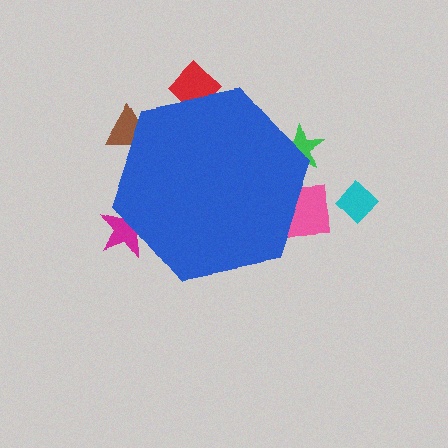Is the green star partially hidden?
Yes, the green star is partially hidden behind the blue hexagon.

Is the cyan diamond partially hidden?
No, the cyan diamond is fully visible.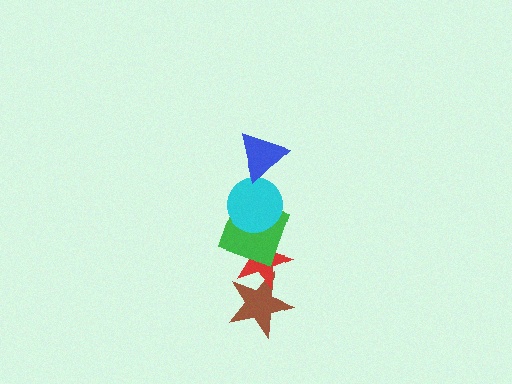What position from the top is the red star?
The red star is 4th from the top.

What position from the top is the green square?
The green square is 3rd from the top.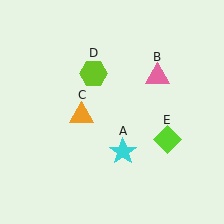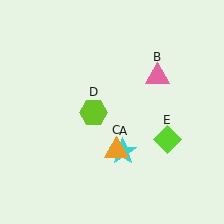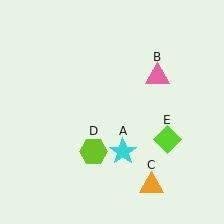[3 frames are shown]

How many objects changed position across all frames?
2 objects changed position: orange triangle (object C), lime hexagon (object D).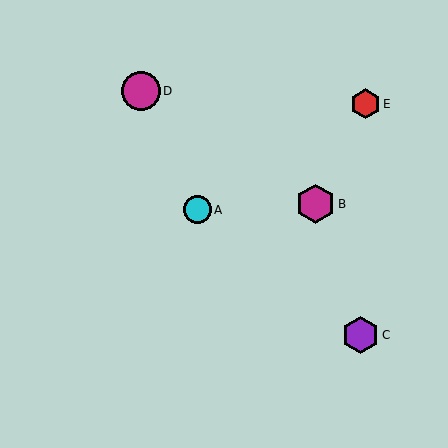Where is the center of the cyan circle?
The center of the cyan circle is at (197, 210).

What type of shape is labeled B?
Shape B is a magenta hexagon.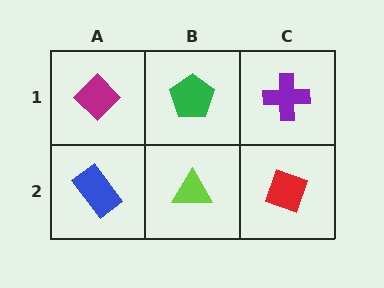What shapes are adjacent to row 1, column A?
A blue rectangle (row 2, column A), a green pentagon (row 1, column B).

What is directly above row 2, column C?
A purple cross.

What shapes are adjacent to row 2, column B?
A green pentagon (row 1, column B), a blue rectangle (row 2, column A), a red diamond (row 2, column C).